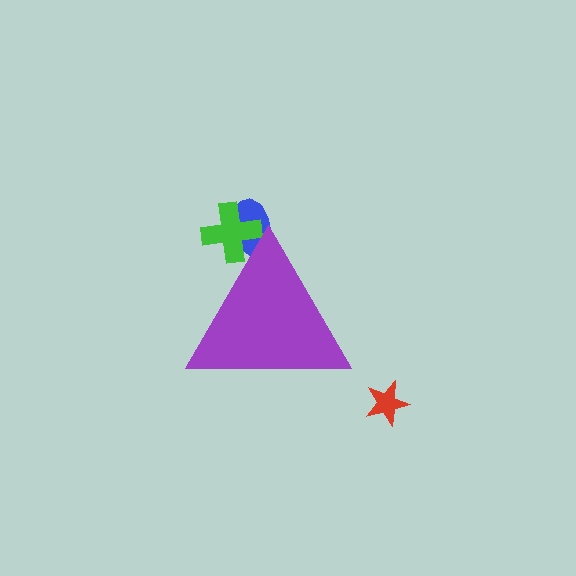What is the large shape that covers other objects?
A purple triangle.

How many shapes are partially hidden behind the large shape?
2 shapes are partially hidden.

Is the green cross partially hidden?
Yes, the green cross is partially hidden behind the purple triangle.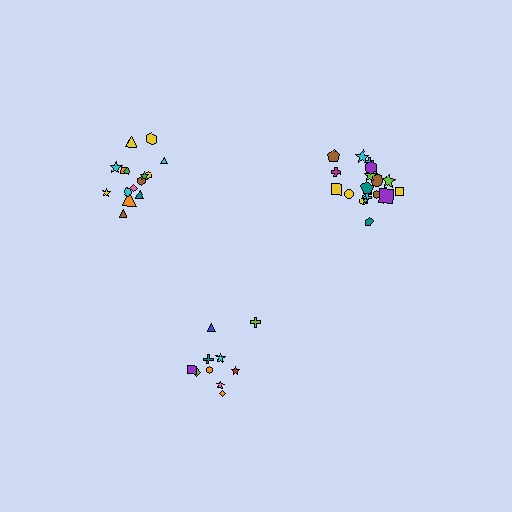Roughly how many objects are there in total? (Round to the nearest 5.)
Roughly 45 objects in total.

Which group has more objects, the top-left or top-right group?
The top-right group.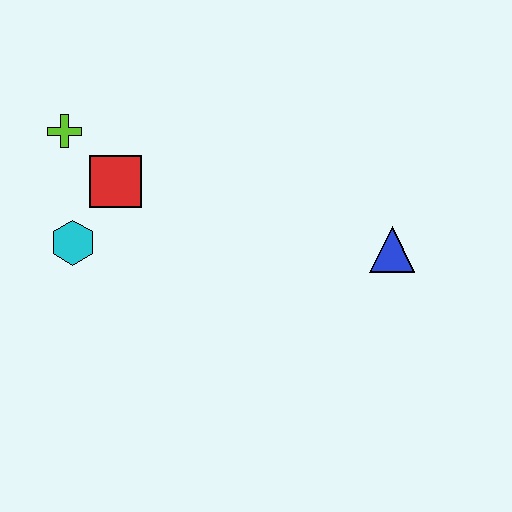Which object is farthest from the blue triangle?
The lime cross is farthest from the blue triangle.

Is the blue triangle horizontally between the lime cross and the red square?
No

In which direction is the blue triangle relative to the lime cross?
The blue triangle is to the right of the lime cross.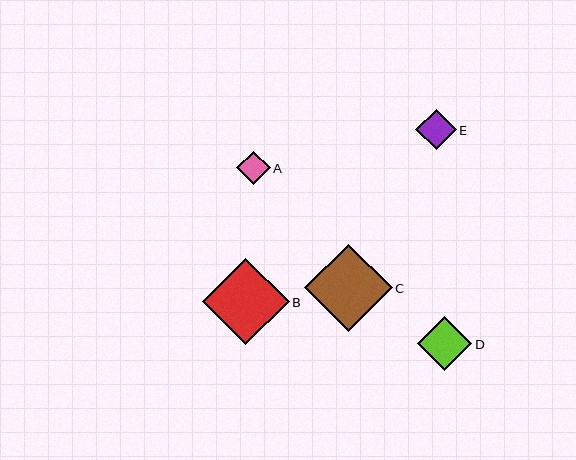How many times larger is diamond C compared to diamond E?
Diamond C is approximately 2.2 times the size of diamond E.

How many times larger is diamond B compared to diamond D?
Diamond B is approximately 1.6 times the size of diamond D.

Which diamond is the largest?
Diamond C is the largest with a size of approximately 87 pixels.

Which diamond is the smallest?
Diamond A is the smallest with a size of approximately 33 pixels.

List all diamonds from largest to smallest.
From largest to smallest: C, B, D, E, A.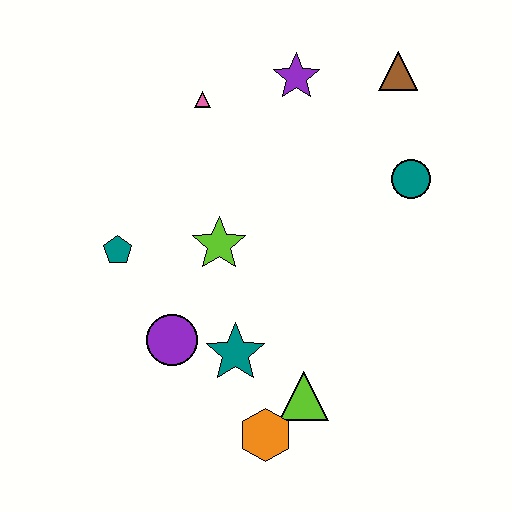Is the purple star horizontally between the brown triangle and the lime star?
Yes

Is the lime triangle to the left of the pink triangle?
No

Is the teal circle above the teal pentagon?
Yes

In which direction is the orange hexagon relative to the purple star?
The orange hexagon is below the purple star.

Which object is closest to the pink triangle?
The purple star is closest to the pink triangle.